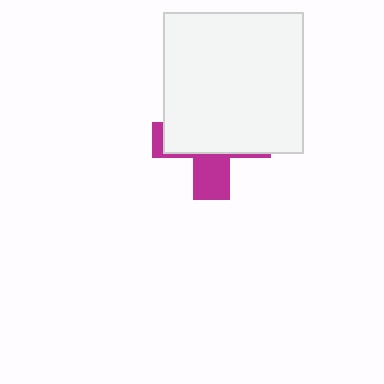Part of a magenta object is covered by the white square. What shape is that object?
It is a cross.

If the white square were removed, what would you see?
You would see the complete magenta cross.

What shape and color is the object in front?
The object in front is a white square.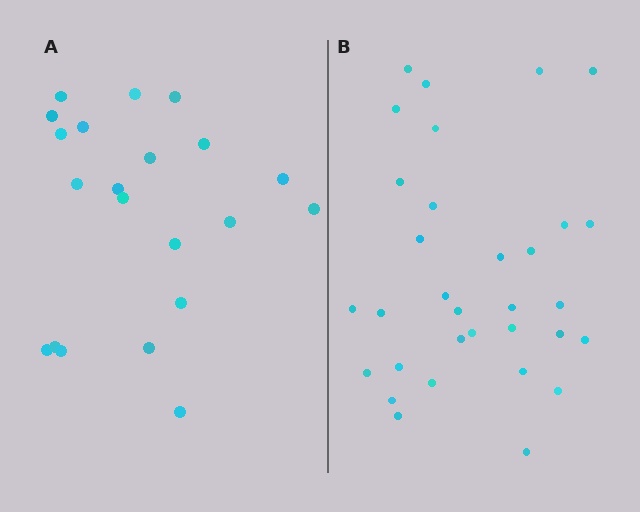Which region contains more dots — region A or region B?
Region B (the right region) has more dots.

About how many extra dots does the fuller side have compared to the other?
Region B has roughly 12 or so more dots than region A.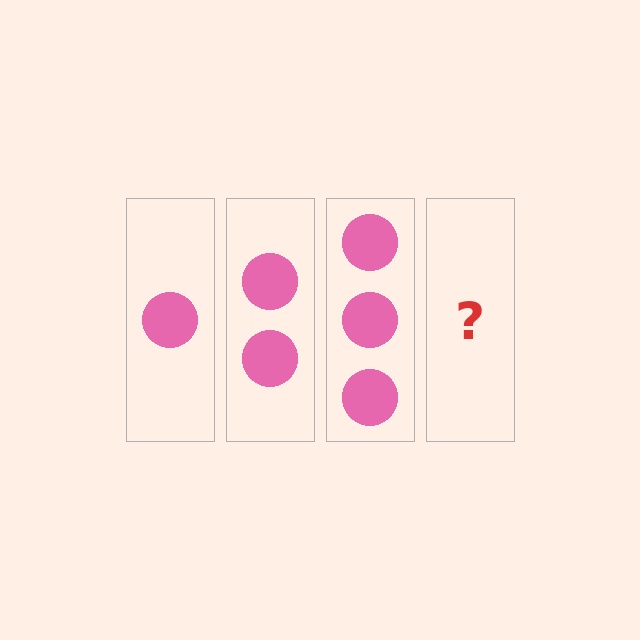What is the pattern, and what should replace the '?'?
The pattern is that each step adds one more circle. The '?' should be 4 circles.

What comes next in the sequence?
The next element should be 4 circles.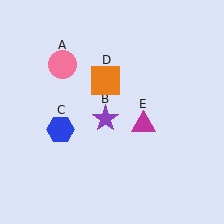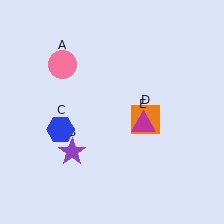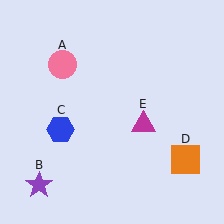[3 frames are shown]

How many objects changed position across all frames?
2 objects changed position: purple star (object B), orange square (object D).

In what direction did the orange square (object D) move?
The orange square (object D) moved down and to the right.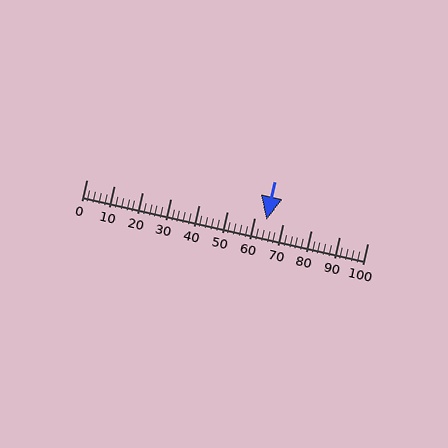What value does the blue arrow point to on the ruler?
The blue arrow points to approximately 64.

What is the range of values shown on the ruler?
The ruler shows values from 0 to 100.